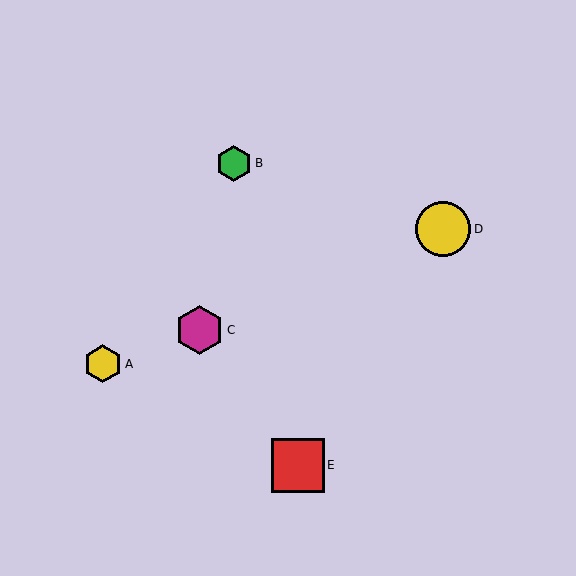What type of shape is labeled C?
Shape C is a magenta hexagon.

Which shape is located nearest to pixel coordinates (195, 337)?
The magenta hexagon (labeled C) at (199, 330) is nearest to that location.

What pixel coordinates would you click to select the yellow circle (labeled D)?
Click at (443, 229) to select the yellow circle D.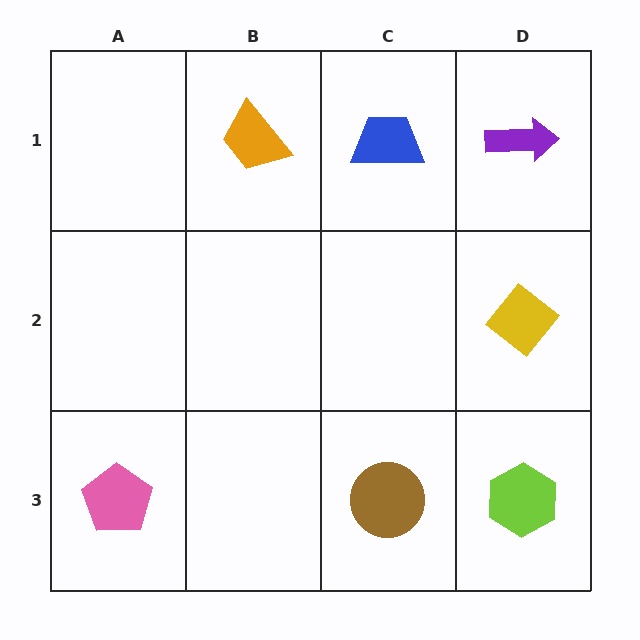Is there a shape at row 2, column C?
No, that cell is empty.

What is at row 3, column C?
A brown circle.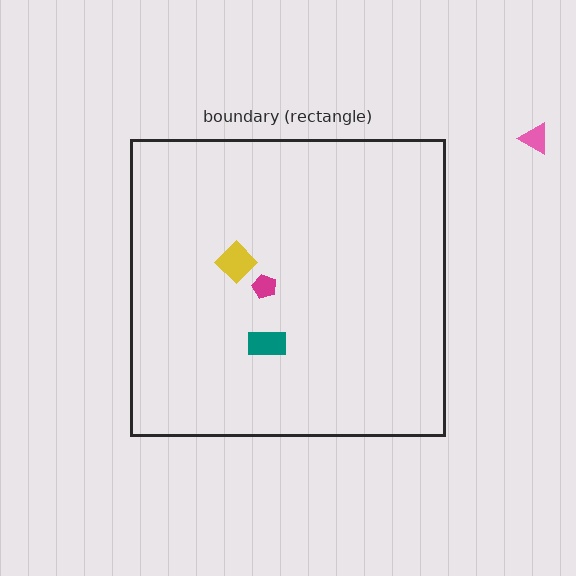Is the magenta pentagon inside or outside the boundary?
Inside.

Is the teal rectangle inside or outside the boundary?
Inside.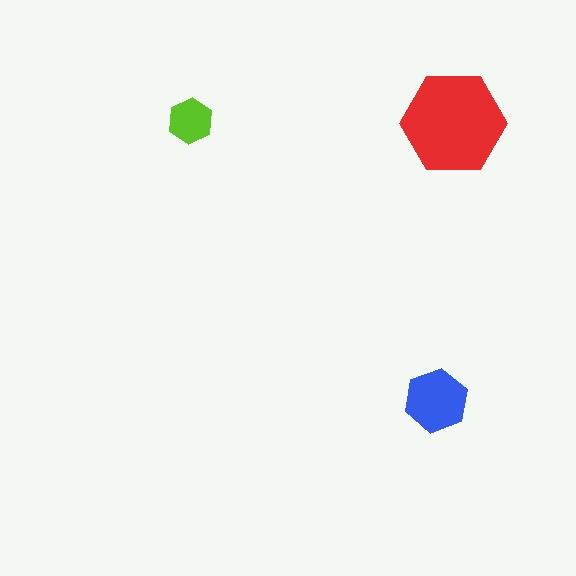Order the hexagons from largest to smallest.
the red one, the blue one, the lime one.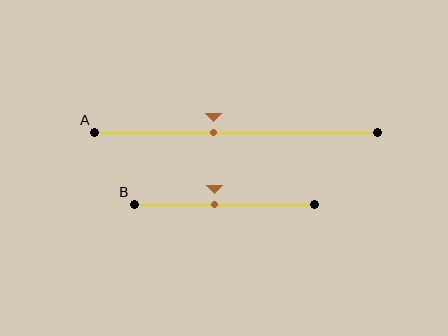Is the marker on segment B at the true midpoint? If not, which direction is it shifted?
No, the marker on segment B is shifted to the left by about 6% of the segment length.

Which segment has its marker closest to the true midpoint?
Segment B has its marker closest to the true midpoint.